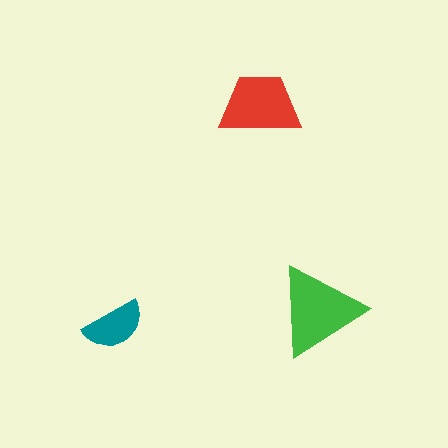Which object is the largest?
The green triangle.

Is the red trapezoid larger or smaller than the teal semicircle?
Larger.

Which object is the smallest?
The teal semicircle.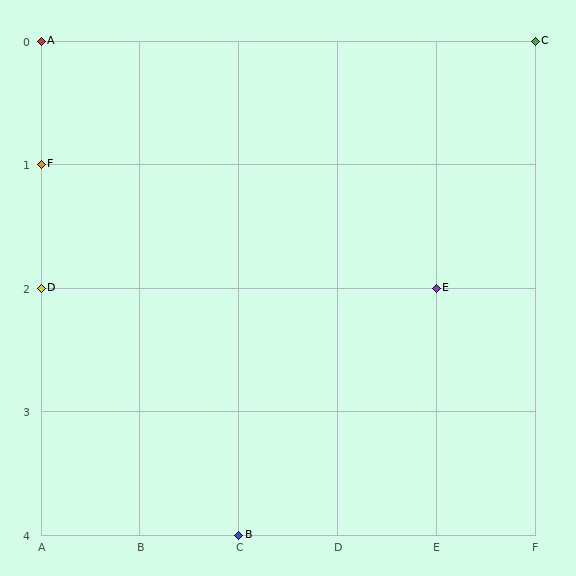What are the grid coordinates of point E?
Point E is at grid coordinates (E, 2).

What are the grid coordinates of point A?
Point A is at grid coordinates (A, 0).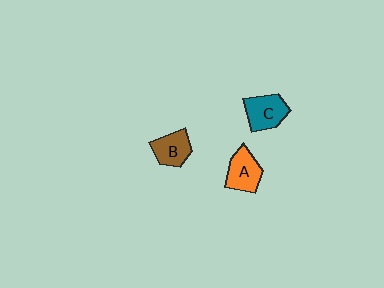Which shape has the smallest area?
Shape B (brown).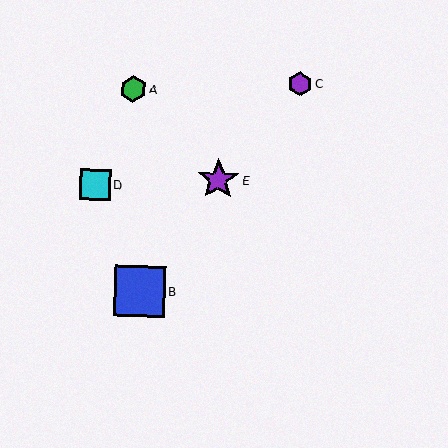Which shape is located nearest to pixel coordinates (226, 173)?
The purple star (labeled E) at (218, 180) is nearest to that location.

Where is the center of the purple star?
The center of the purple star is at (218, 180).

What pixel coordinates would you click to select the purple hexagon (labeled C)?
Click at (300, 84) to select the purple hexagon C.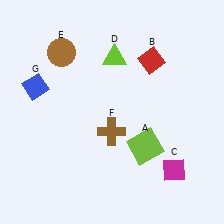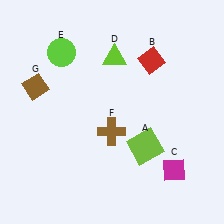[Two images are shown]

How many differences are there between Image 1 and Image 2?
There are 2 differences between the two images.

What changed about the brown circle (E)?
In Image 1, E is brown. In Image 2, it changed to lime.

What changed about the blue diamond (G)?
In Image 1, G is blue. In Image 2, it changed to brown.